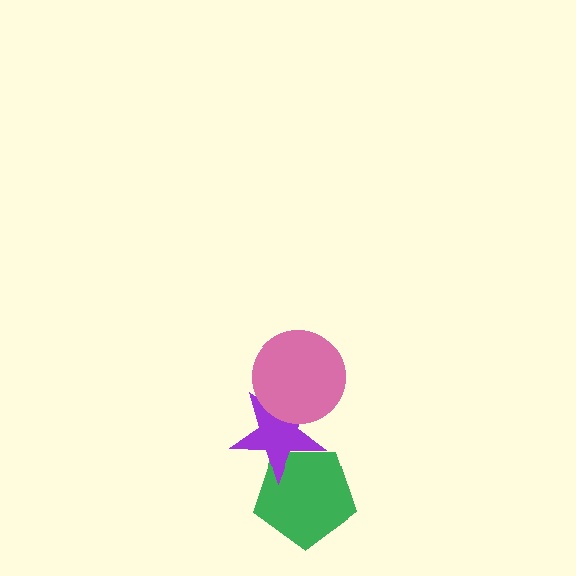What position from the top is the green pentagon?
The green pentagon is 3rd from the top.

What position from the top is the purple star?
The purple star is 2nd from the top.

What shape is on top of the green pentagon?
The purple star is on top of the green pentagon.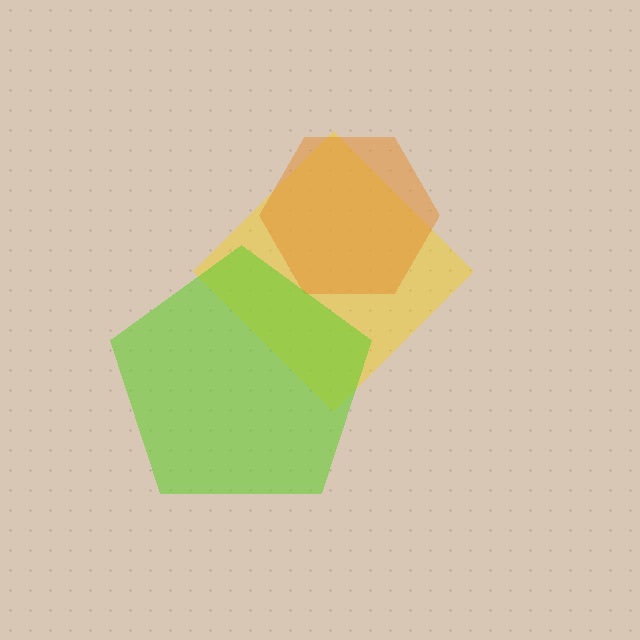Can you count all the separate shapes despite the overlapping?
Yes, there are 3 separate shapes.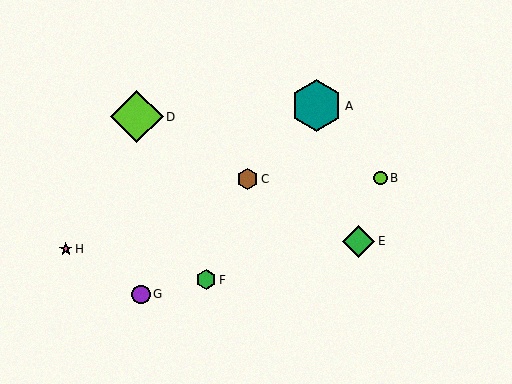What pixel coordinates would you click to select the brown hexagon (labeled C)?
Click at (247, 179) to select the brown hexagon C.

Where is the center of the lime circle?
The center of the lime circle is at (381, 178).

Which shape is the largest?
The lime diamond (labeled D) is the largest.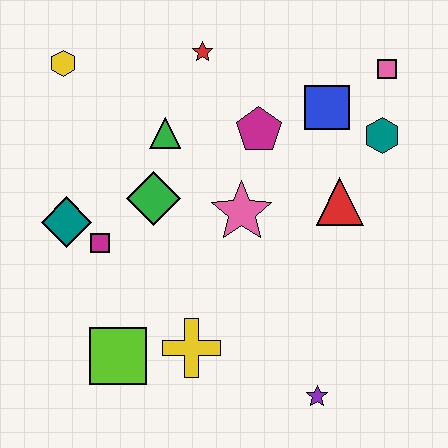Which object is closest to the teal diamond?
The magenta square is closest to the teal diamond.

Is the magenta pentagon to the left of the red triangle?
Yes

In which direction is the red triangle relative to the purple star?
The red triangle is above the purple star.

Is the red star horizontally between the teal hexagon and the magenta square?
Yes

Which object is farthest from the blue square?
The lime square is farthest from the blue square.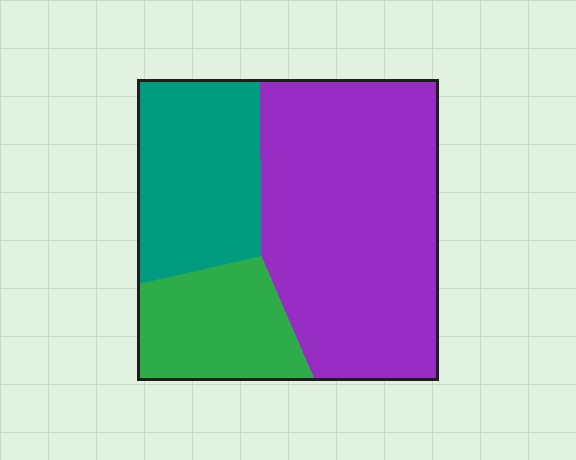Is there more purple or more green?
Purple.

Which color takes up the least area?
Green, at roughly 20%.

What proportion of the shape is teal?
Teal takes up about one quarter (1/4) of the shape.